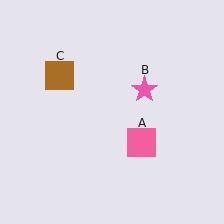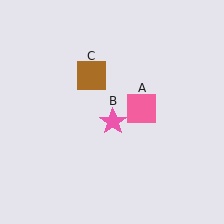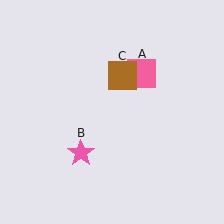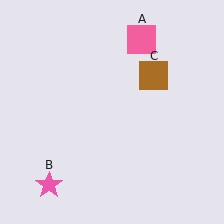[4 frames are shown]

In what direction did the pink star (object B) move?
The pink star (object B) moved down and to the left.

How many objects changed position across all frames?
3 objects changed position: pink square (object A), pink star (object B), brown square (object C).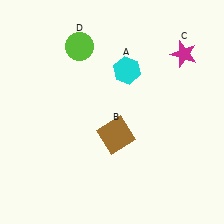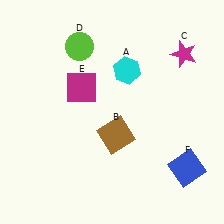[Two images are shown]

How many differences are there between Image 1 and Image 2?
There are 2 differences between the two images.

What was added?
A magenta square (E), a blue square (F) were added in Image 2.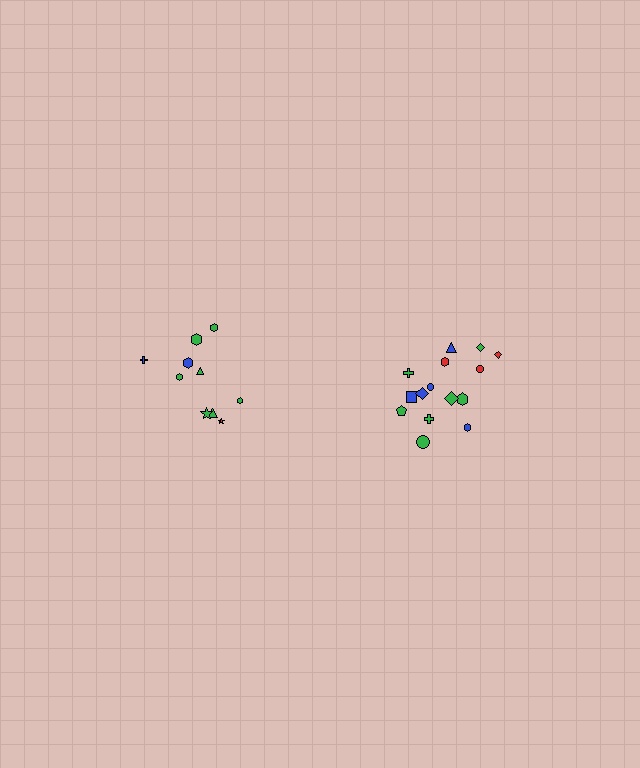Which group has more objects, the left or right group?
The right group.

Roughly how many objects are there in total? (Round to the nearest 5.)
Roughly 25 objects in total.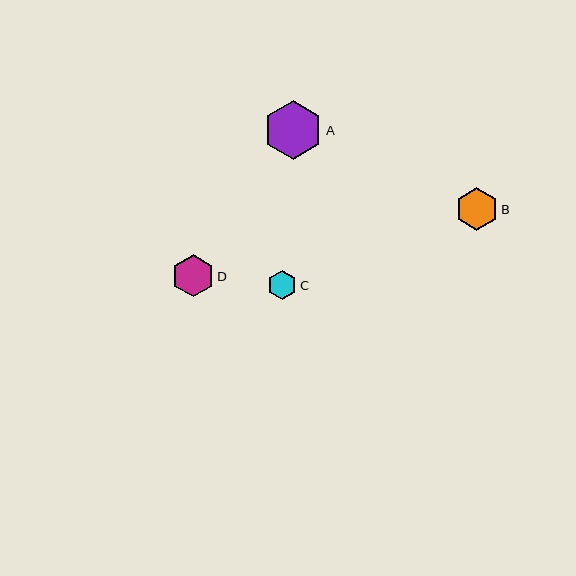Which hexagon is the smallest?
Hexagon C is the smallest with a size of approximately 29 pixels.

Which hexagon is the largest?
Hexagon A is the largest with a size of approximately 59 pixels.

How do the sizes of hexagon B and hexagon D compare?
Hexagon B and hexagon D are approximately the same size.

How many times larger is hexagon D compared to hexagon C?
Hexagon D is approximately 1.4 times the size of hexagon C.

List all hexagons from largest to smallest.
From largest to smallest: A, B, D, C.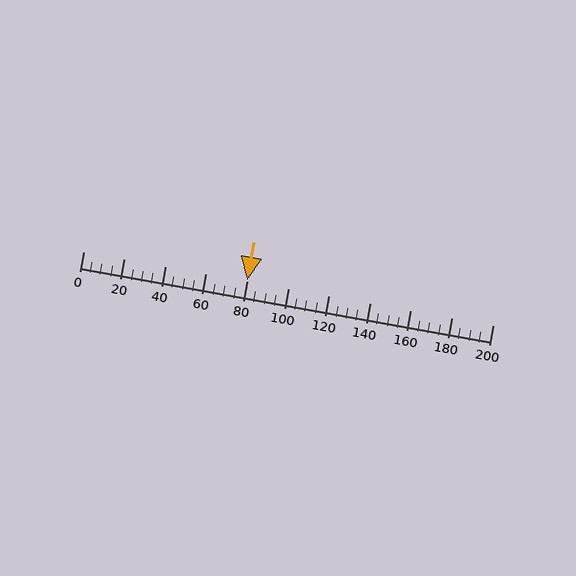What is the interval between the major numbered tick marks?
The major tick marks are spaced 20 units apart.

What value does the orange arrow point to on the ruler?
The orange arrow points to approximately 80.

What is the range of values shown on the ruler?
The ruler shows values from 0 to 200.